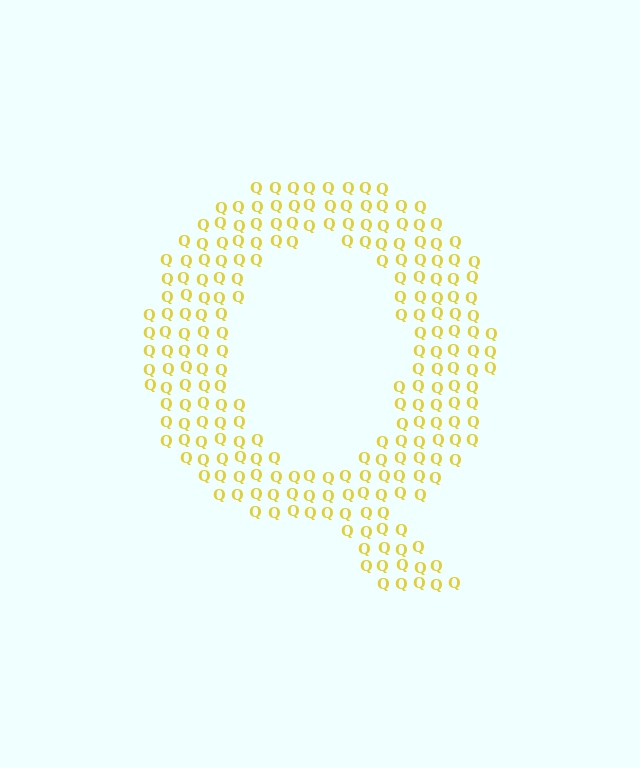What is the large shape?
The large shape is the letter Q.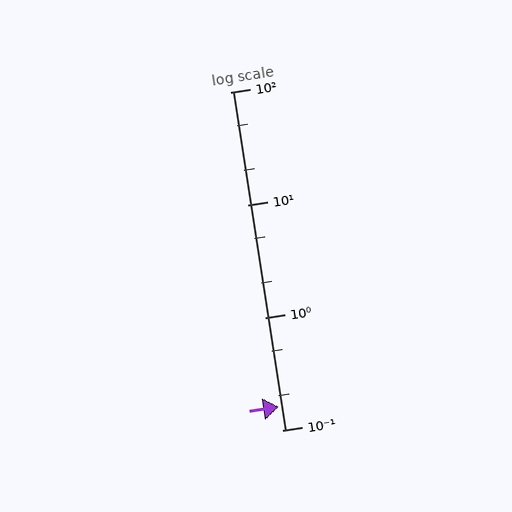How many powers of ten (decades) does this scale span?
The scale spans 3 decades, from 0.1 to 100.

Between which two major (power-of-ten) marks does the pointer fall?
The pointer is between 0.1 and 1.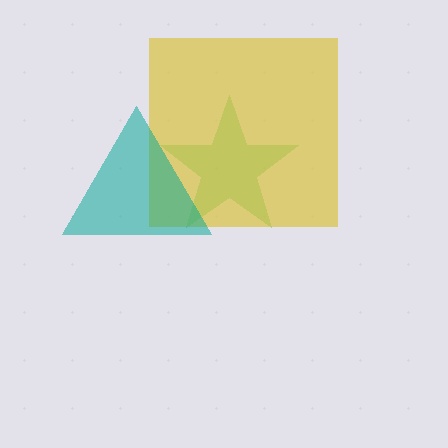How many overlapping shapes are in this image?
There are 3 overlapping shapes in the image.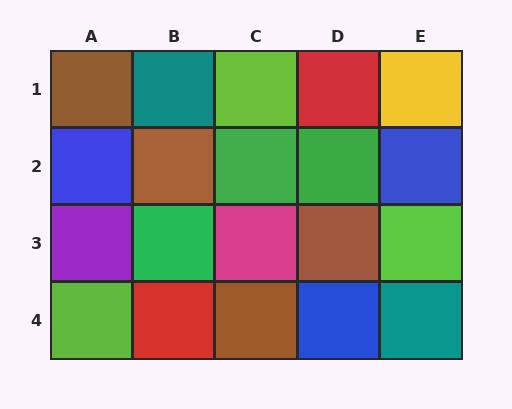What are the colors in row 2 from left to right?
Blue, brown, green, green, blue.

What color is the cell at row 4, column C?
Brown.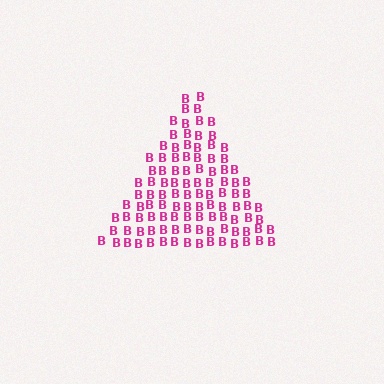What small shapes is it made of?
It is made of small letter B's.